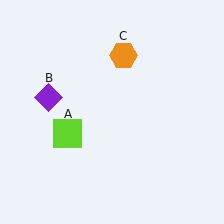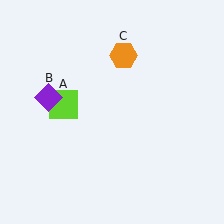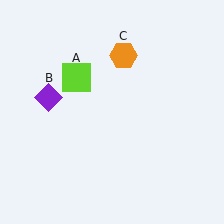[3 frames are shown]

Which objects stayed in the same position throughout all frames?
Purple diamond (object B) and orange hexagon (object C) remained stationary.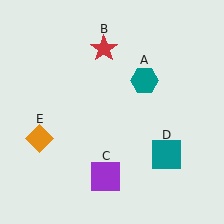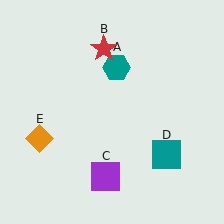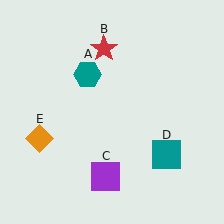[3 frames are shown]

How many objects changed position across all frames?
1 object changed position: teal hexagon (object A).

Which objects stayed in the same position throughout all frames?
Red star (object B) and purple square (object C) and teal square (object D) and orange diamond (object E) remained stationary.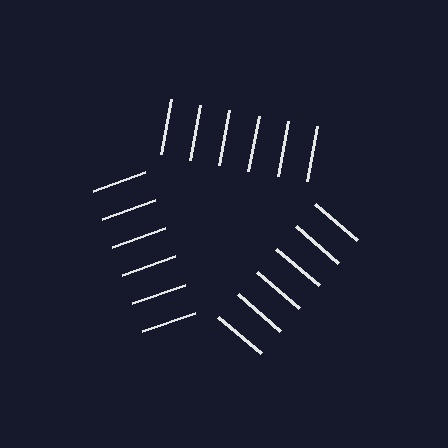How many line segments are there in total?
18 — 6 along each of the 3 edges.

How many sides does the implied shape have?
3 sides — the line-ends trace a triangle.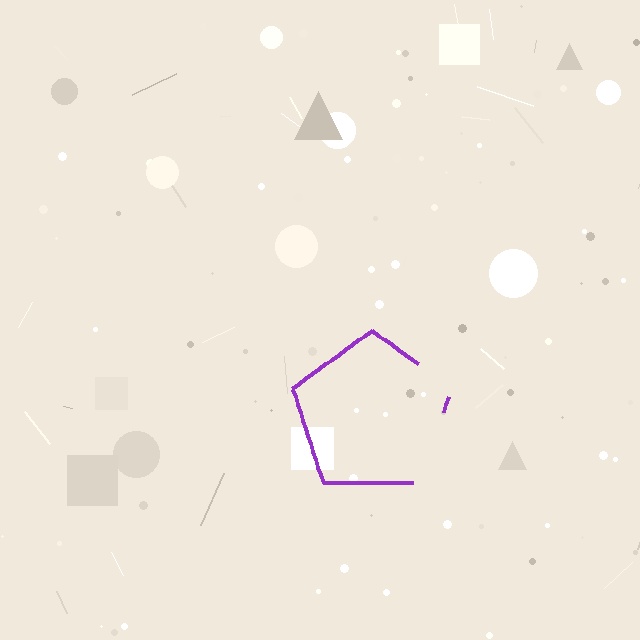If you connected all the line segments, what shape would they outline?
They would outline a pentagon.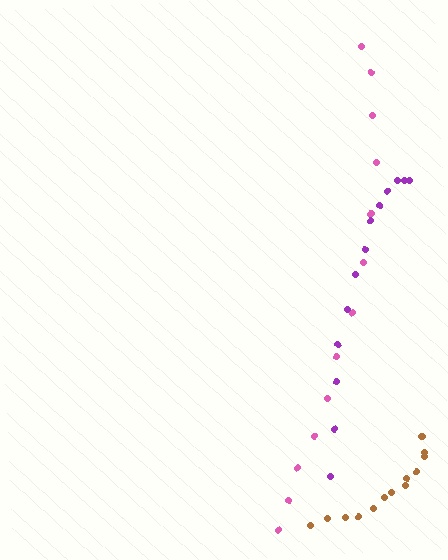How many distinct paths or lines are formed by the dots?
There are 3 distinct paths.